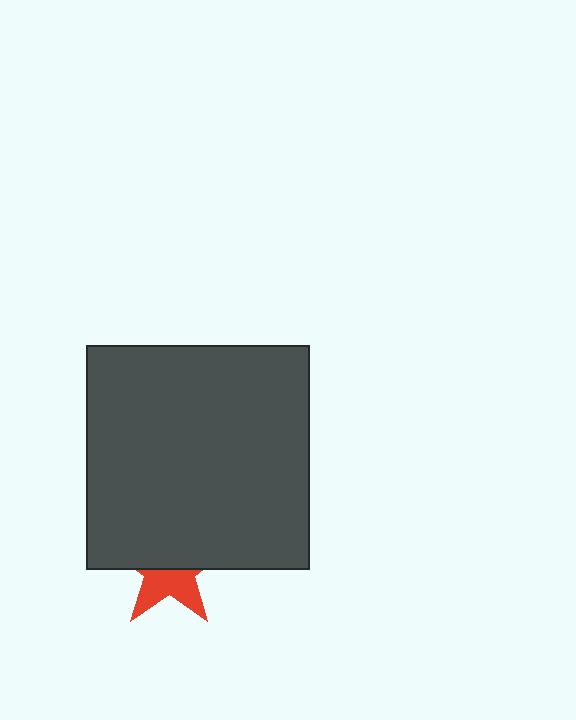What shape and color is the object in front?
The object in front is a dark gray square.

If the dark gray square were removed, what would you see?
You would see the complete red star.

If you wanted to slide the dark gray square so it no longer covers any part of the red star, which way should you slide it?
Slide it up — that is the most direct way to separate the two shapes.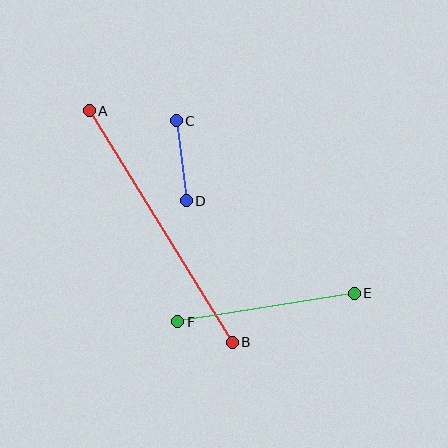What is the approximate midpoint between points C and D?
The midpoint is at approximately (181, 161) pixels.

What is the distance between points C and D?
The distance is approximately 81 pixels.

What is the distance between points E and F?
The distance is approximately 179 pixels.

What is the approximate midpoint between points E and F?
The midpoint is at approximately (266, 308) pixels.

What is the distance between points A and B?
The distance is approximately 272 pixels.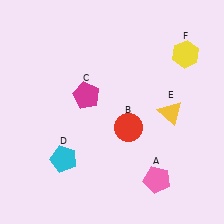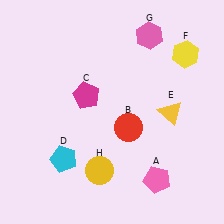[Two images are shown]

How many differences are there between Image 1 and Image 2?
There are 2 differences between the two images.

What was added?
A pink hexagon (G), a yellow circle (H) were added in Image 2.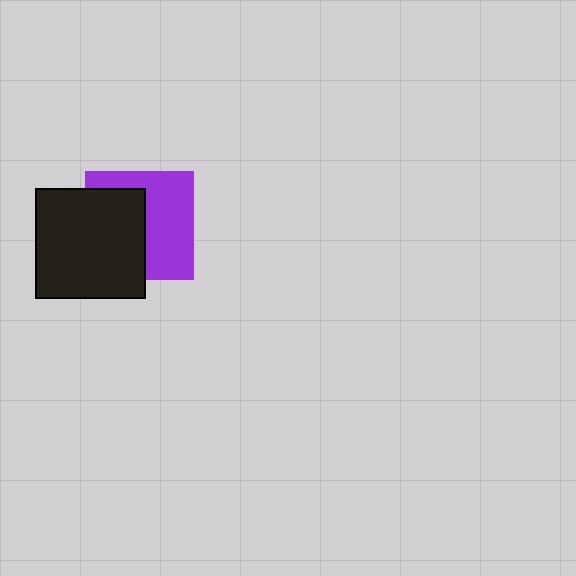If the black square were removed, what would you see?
You would see the complete purple square.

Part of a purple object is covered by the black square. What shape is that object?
It is a square.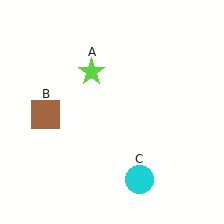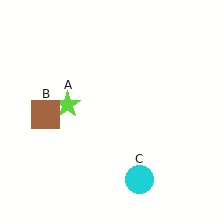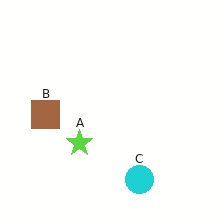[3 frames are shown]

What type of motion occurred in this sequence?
The lime star (object A) rotated counterclockwise around the center of the scene.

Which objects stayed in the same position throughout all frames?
Brown square (object B) and cyan circle (object C) remained stationary.